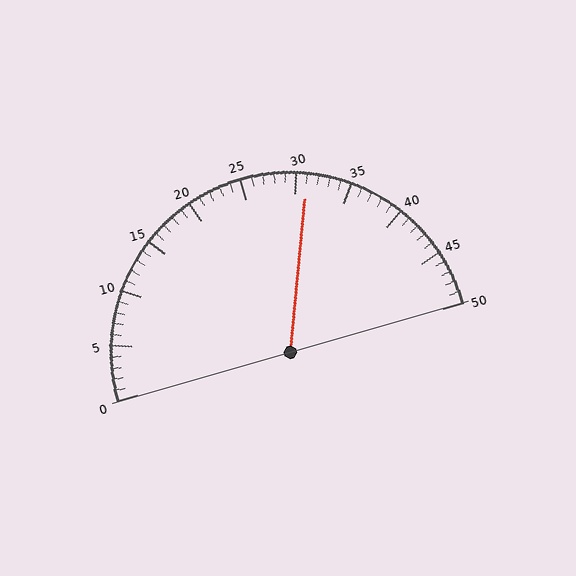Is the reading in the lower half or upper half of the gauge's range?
The reading is in the upper half of the range (0 to 50).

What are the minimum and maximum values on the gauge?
The gauge ranges from 0 to 50.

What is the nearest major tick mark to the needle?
The nearest major tick mark is 30.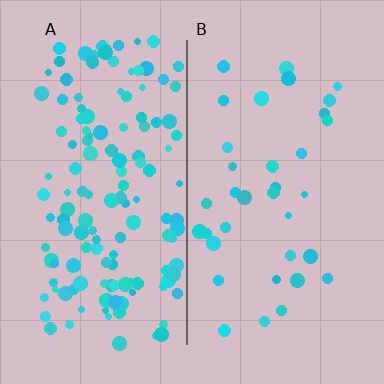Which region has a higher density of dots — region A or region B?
A (the left).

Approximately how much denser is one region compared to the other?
Approximately 3.9× — region A over region B.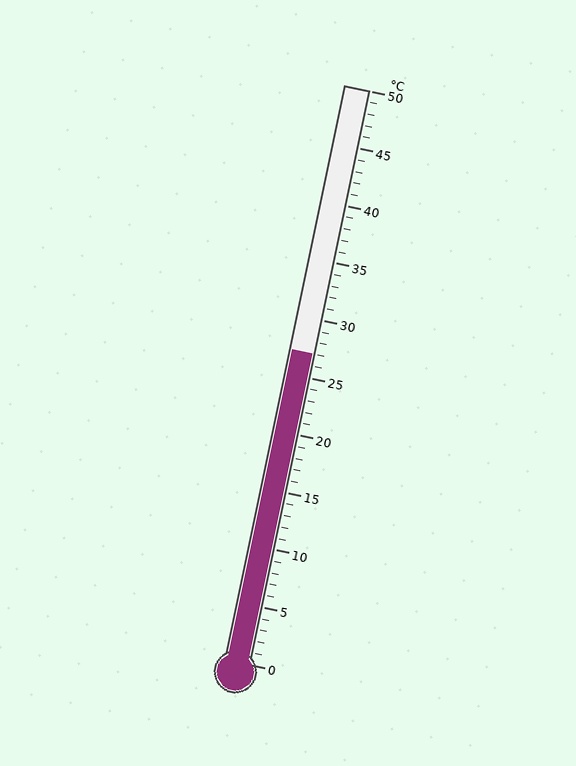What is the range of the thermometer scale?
The thermometer scale ranges from 0°C to 50°C.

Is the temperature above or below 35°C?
The temperature is below 35°C.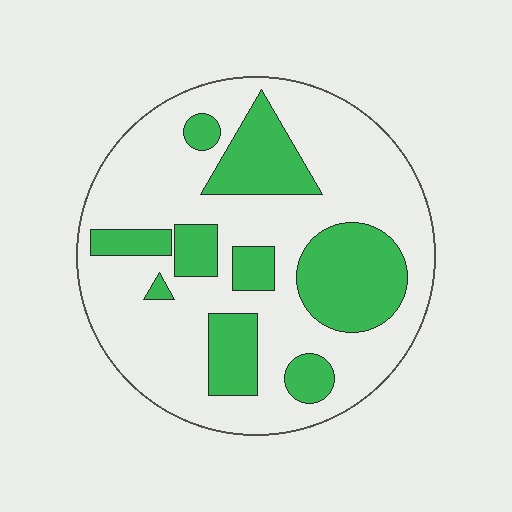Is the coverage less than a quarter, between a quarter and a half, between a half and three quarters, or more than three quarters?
Between a quarter and a half.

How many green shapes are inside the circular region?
9.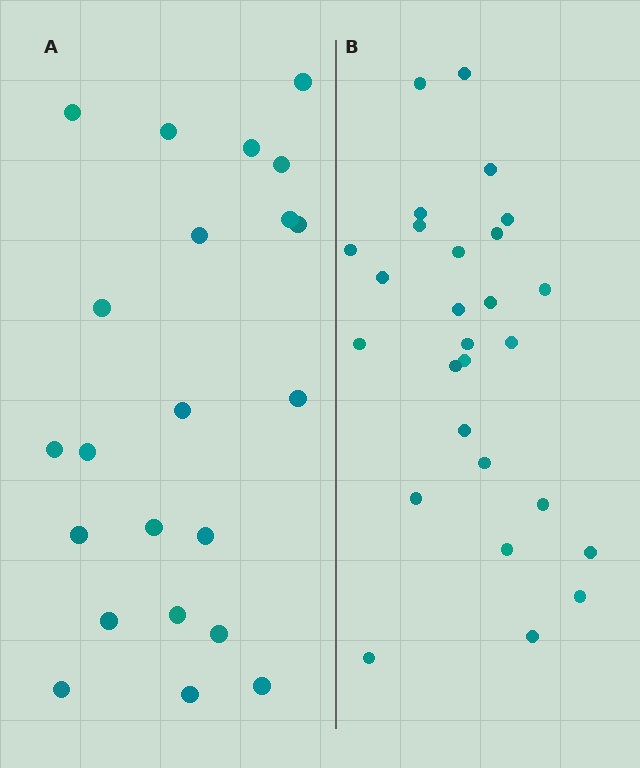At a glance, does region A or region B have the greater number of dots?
Region B (the right region) has more dots.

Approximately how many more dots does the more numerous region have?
Region B has about 5 more dots than region A.